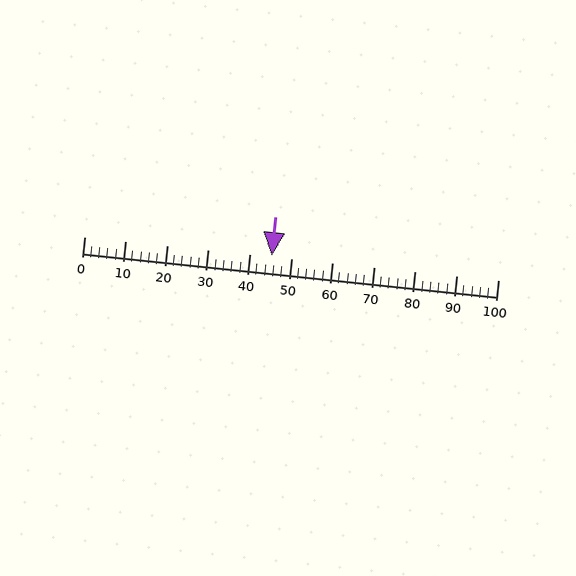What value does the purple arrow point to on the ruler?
The purple arrow points to approximately 45.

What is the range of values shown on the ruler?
The ruler shows values from 0 to 100.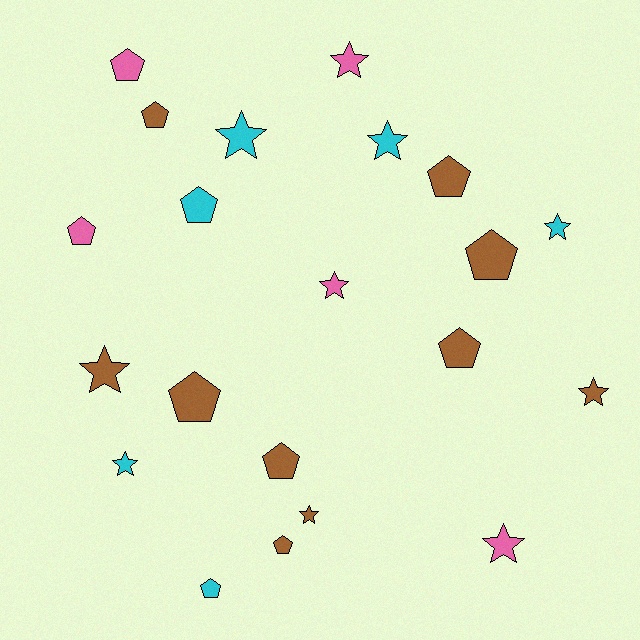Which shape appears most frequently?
Pentagon, with 11 objects.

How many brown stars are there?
There are 3 brown stars.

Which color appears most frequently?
Brown, with 10 objects.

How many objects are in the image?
There are 21 objects.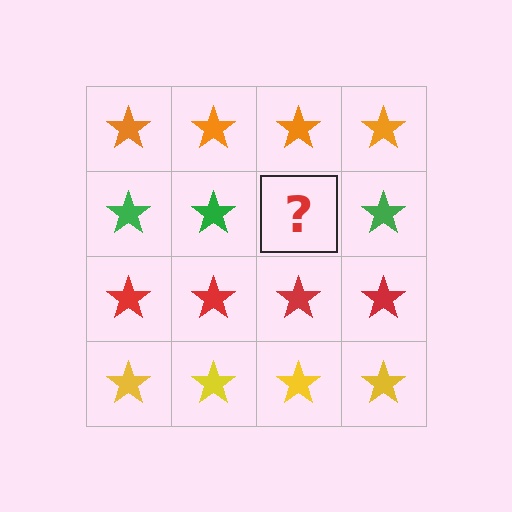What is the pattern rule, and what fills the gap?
The rule is that each row has a consistent color. The gap should be filled with a green star.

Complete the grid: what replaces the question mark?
The question mark should be replaced with a green star.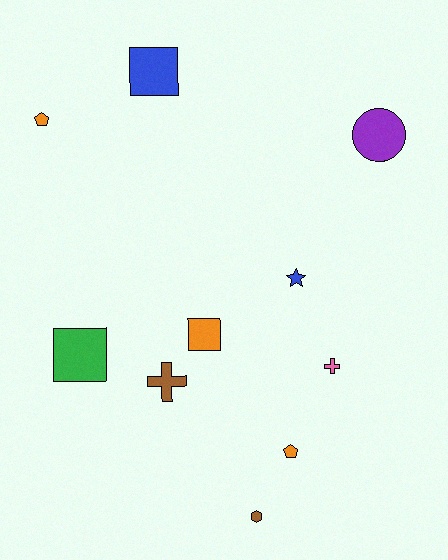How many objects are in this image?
There are 10 objects.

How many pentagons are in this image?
There are 2 pentagons.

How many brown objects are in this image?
There are 2 brown objects.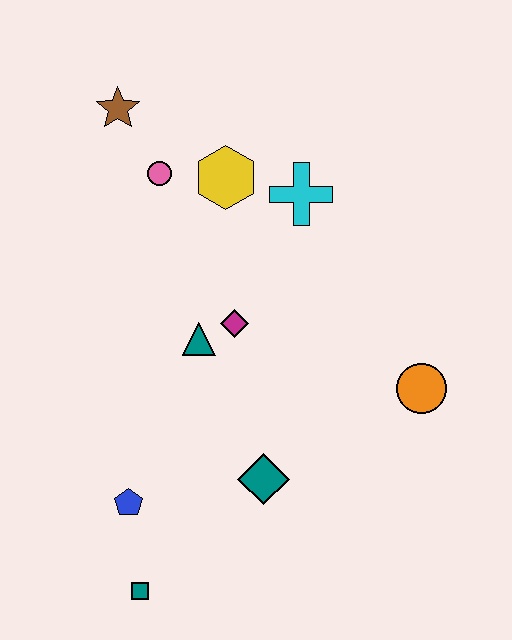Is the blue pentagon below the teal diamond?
Yes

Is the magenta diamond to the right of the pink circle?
Yes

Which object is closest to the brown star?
The pink circle is closest to the brown star.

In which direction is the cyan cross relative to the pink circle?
The cyan cross is to the right of the pink circle.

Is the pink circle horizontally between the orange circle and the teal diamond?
No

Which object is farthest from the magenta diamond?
The teal square is farthest from the magenta diamond.